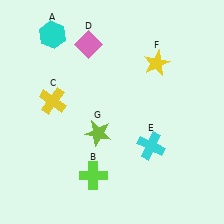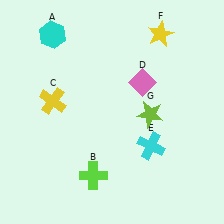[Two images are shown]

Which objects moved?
The objects that moved are: the pink diamond (D), the yellow star (F), the lime star (G).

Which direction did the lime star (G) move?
The lime star (G) moved right.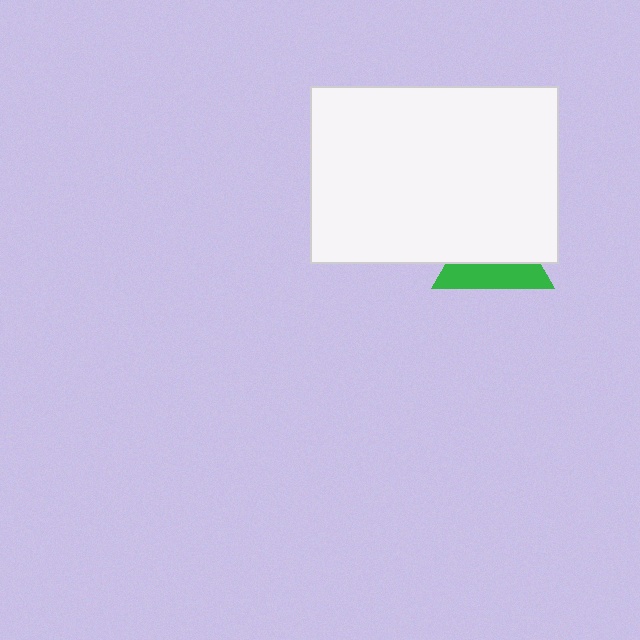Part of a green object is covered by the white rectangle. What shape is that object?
It is a triangle.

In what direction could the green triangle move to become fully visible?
The green triangle could move down. That would shift it out from behind the white rectangle entirely.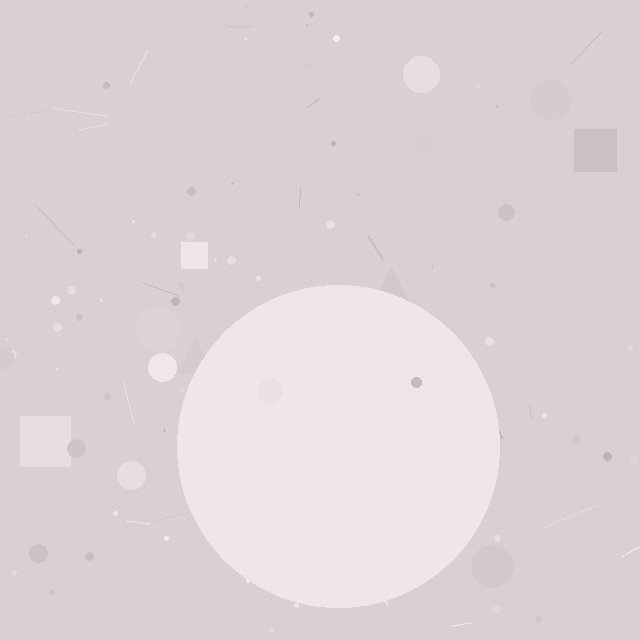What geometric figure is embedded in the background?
A circle is embedded in the background.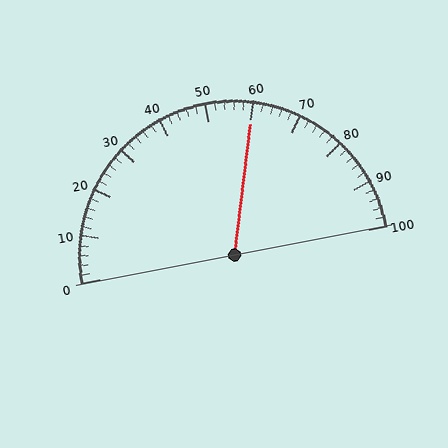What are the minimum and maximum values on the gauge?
The gauge ranges from 0 to 100.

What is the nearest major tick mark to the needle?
The nearest major tick mark is 60.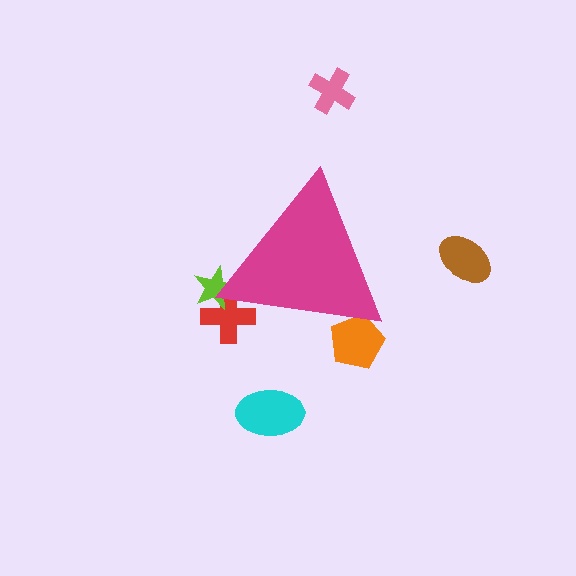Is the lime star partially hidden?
Yes, the lime star is partially hidden behind the magenta triangle.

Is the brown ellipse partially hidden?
No, the brown ellipse is fully visible.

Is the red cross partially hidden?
Yes, the red cross is partially hidden behind the magenta triangle.